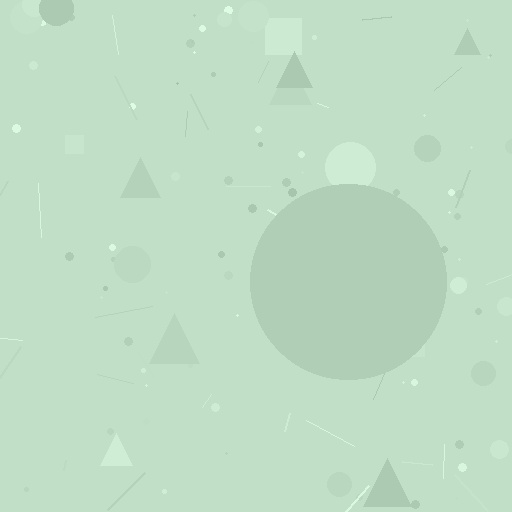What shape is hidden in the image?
A circle is hidden in the image.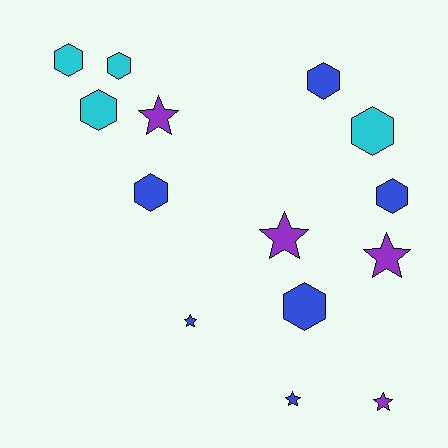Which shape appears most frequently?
Hexagon, with 8 objects.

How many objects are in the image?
There are 14 objects.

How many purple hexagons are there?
There are no purple hexagons.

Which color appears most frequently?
Blue, with 6 objects.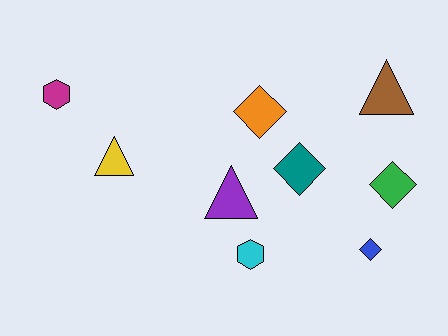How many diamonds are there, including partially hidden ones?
There are 4 diamonds.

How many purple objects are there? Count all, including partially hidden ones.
There is 1 purple object.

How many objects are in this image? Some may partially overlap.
There are 9 objects.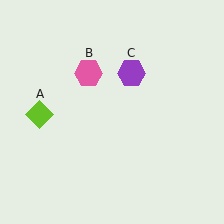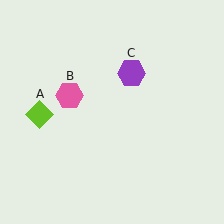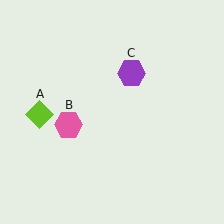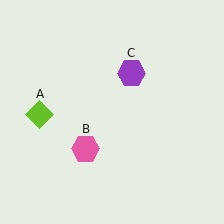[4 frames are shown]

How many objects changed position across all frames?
1 object changed position: pink hexagon (object B).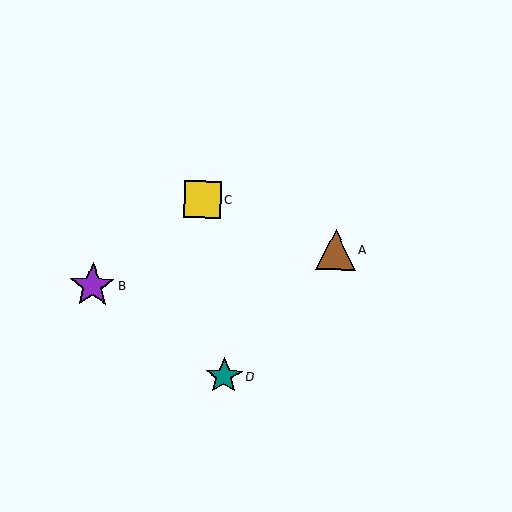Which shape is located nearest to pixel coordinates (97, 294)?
The purple star (labeled B) at (92, 286) is nearest to that location.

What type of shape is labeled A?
Shape A is a brown triangle.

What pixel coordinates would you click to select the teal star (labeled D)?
Click at (224, 376) to select the teal star D.